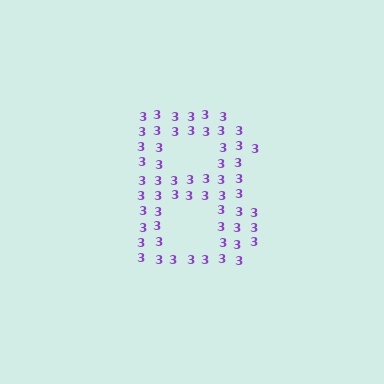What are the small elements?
The small elements are digit 3's.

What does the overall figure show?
The overall figure shows the letter B.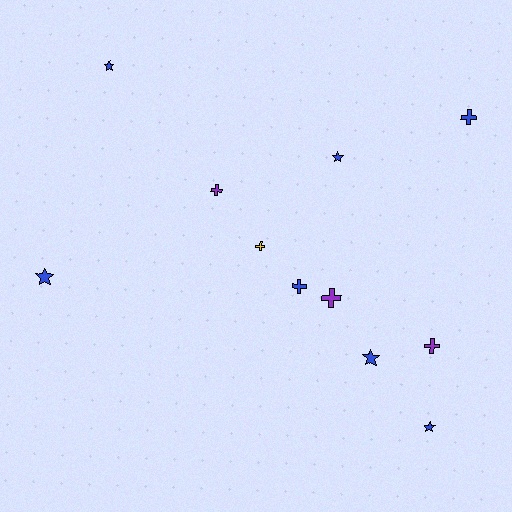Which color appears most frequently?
Blue, with 7 objects.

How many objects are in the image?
There are 11 objects.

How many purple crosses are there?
There are 3 purple crosses.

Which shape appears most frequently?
Cross, with 6 objects.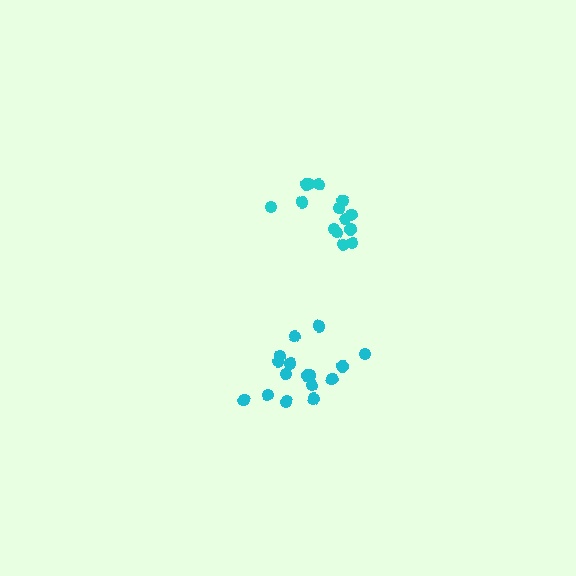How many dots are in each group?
Group 1: 15 dots, Group 2: 16 dots (31 total).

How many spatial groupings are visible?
There are 2 spatial groupings.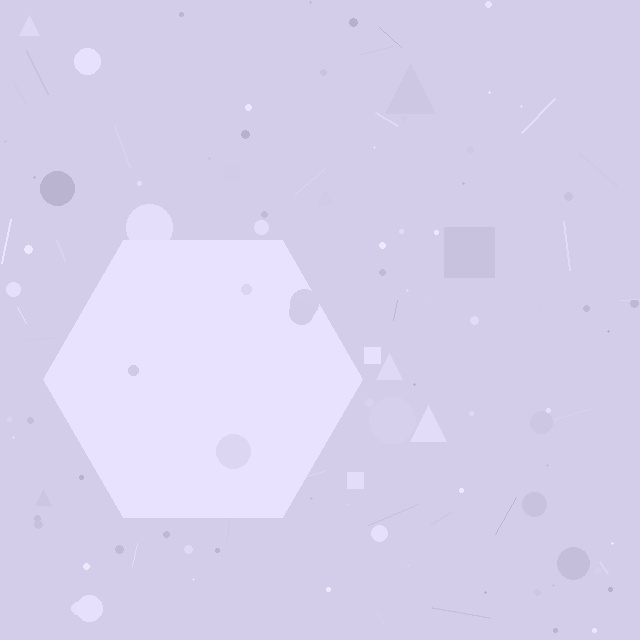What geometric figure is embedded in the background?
A hexagon is embedded in the background.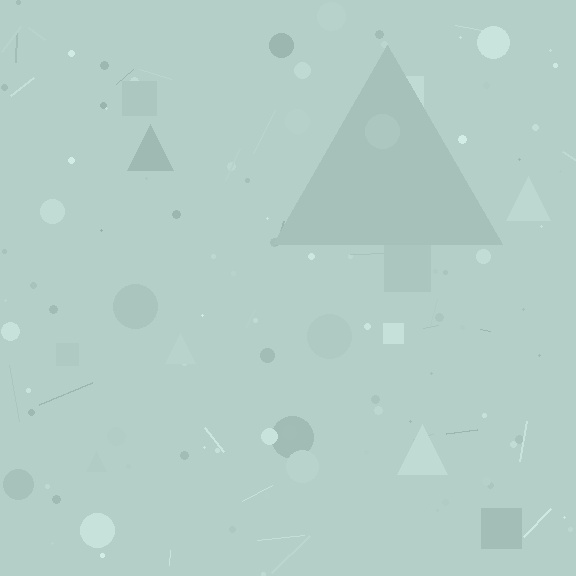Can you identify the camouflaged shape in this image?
The camouflaged shape is a triangle.